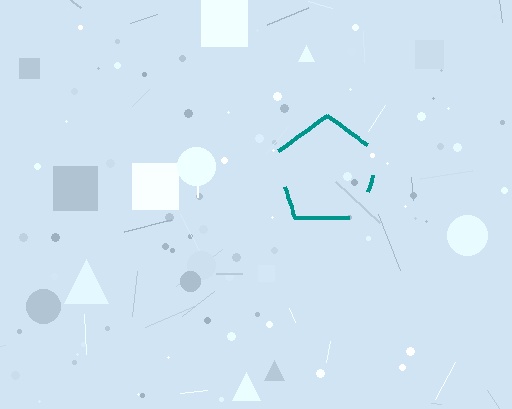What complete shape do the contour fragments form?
The contour fragments form a pentagon.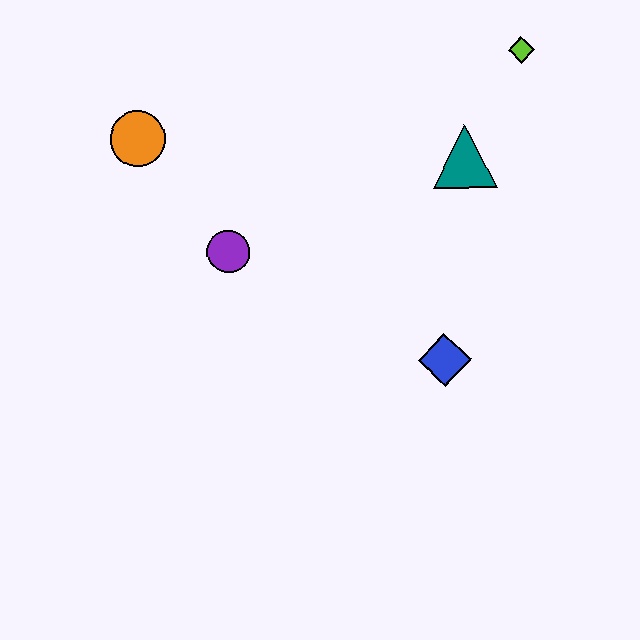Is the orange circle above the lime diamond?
No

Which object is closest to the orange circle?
The purple circle is closest to the orange circle.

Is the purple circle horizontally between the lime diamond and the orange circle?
Yes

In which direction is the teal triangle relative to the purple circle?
The teal triangle is to the right of the purple circle.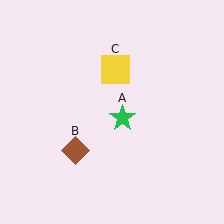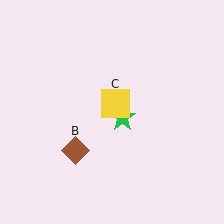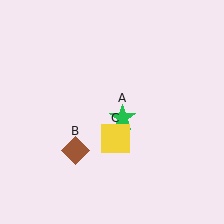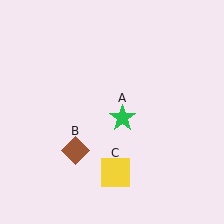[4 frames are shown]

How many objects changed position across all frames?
1 object changed position: yellow square (object C).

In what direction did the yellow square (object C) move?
The yellow square (object C) moved down.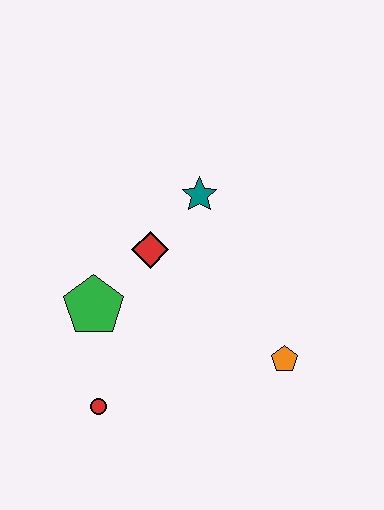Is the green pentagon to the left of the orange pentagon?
Yes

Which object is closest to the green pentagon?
The red diamond is closest to the green pentagon.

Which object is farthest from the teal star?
The red circle is farthest from the teal star.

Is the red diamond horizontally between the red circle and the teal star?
Yes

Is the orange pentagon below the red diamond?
Yes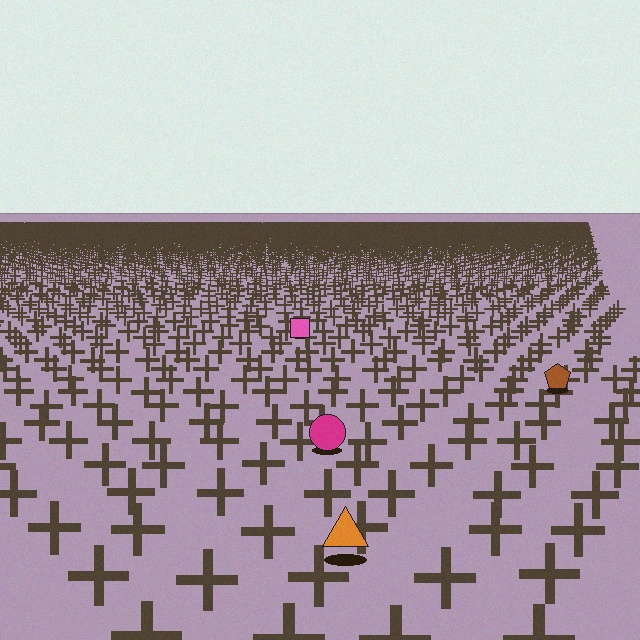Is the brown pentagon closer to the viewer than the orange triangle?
No. The orange triangle is closer — you can tell from the texture gradient: the ground texture is coarser near it.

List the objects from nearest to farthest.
From nearest to farthest: the orange triangle, the magenta circle, the brown pentagon, the pink square.